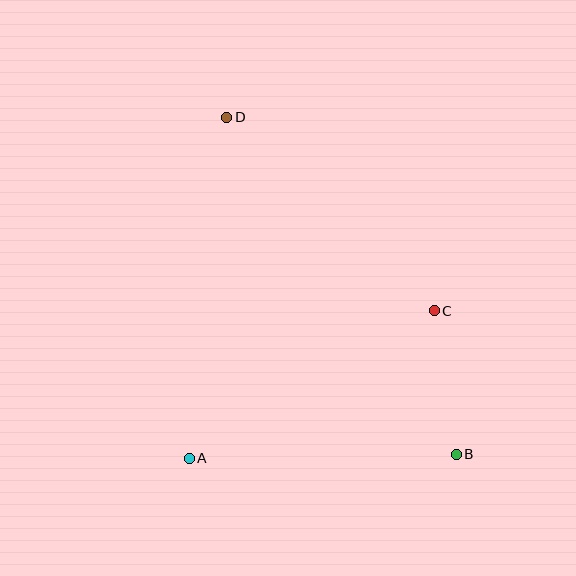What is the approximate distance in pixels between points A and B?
The distance between A and B is approximately 267 pixels.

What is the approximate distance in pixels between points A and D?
The distance between A and D is approximately 343 pixels.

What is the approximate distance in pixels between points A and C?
The distance between A and C is approximately 286 pixels.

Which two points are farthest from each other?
Points B and D are farthest from each other.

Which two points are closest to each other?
Points B and C are closest to each other.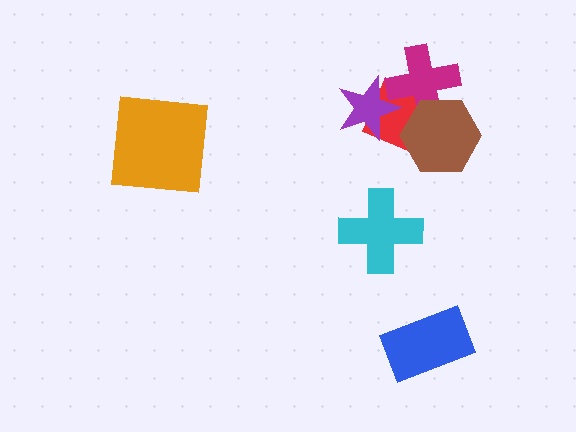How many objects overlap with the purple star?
2 objects overlap with the purple star.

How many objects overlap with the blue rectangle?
0 objects overlap with the blue rectangle.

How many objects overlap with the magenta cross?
3 objects overlap with the magenta cross.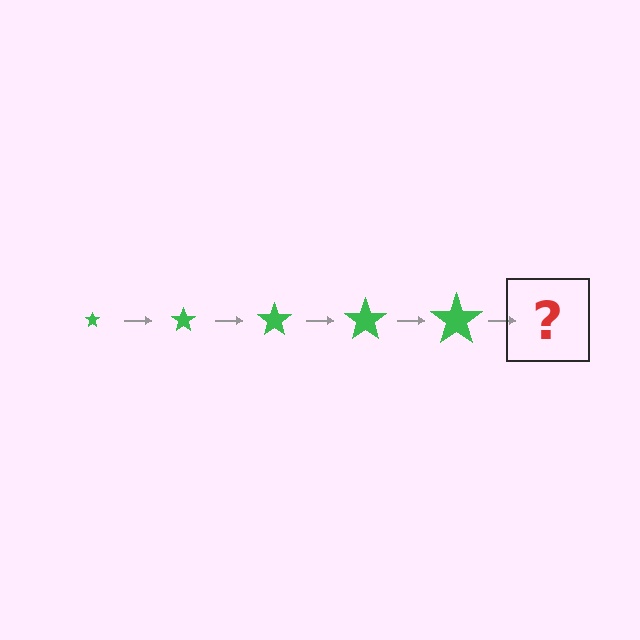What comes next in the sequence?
The next element should be a green star, larger than the previous one.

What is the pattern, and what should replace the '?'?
The pattern is that the star gets progressively larger each step. The '?' should be a green star, larger than the previous one.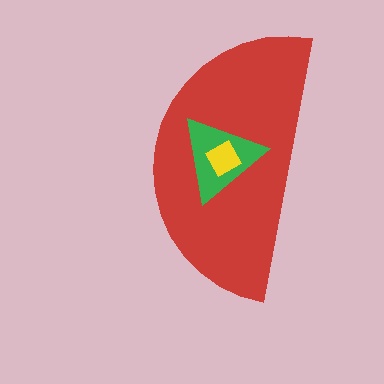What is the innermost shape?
The yellow diamond.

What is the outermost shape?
The red semicircle.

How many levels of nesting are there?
3.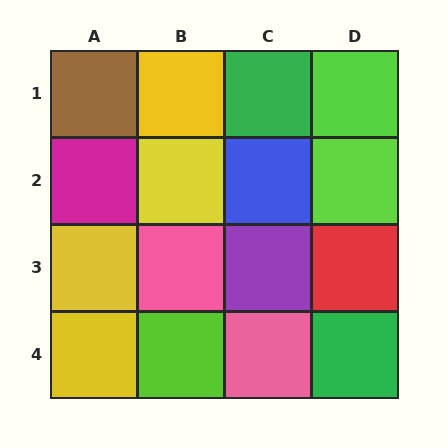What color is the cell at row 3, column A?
Yellow.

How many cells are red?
1 cell is red.